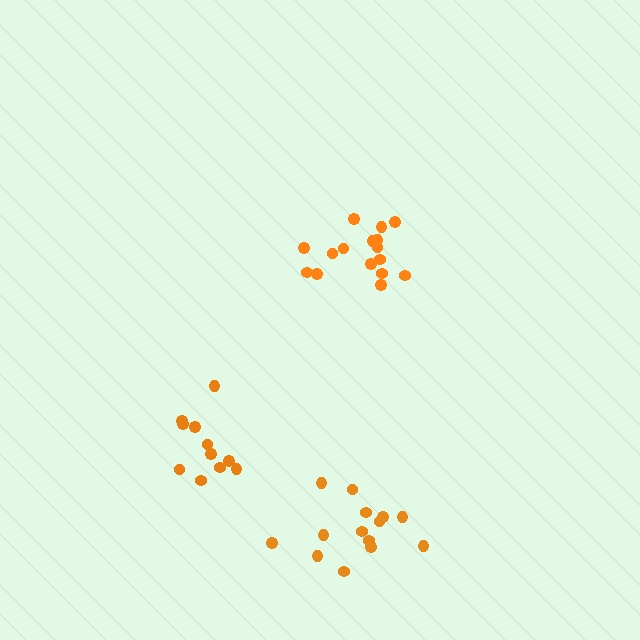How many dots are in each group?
Group 1: 11 dots, Group 2: 16 dots, Group 3: 14 dots (41 total).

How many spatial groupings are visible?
There are 3 spatial groupings.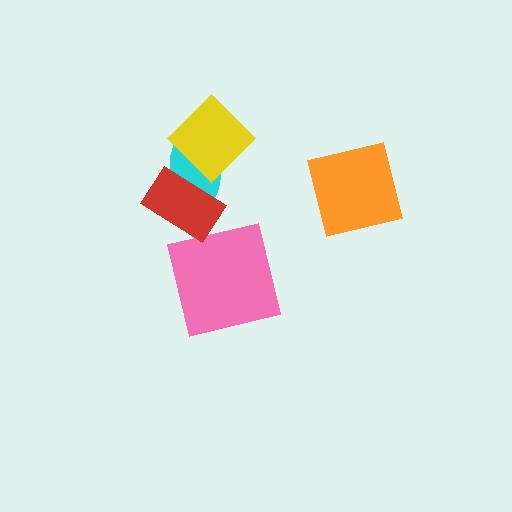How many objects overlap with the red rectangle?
2 objects overlap with the red rectangle.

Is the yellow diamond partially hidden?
Yes, it is partially covered by another shape.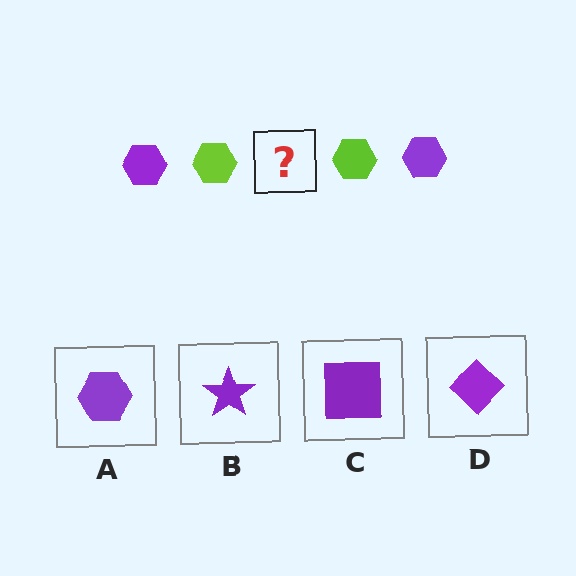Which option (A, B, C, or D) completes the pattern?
A.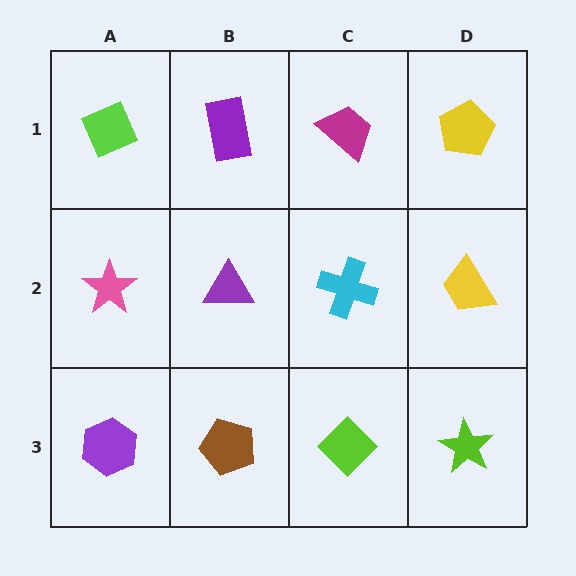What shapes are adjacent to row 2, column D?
A yellow pentagon (row 1, column D), a lime star (row 3, column D), a cyan cross (row 2, column C).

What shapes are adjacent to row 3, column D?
A yellow trapezoid (row 2, column D), a lime diamond (row 3, column C).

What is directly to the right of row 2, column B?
A cyan cross.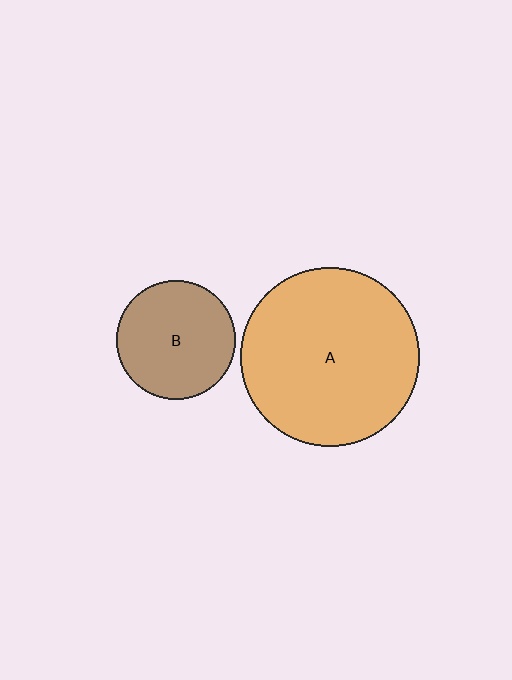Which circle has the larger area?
Circle A (orange).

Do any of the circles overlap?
No, none of the circles overlap.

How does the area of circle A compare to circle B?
Approximately 2.3 times.